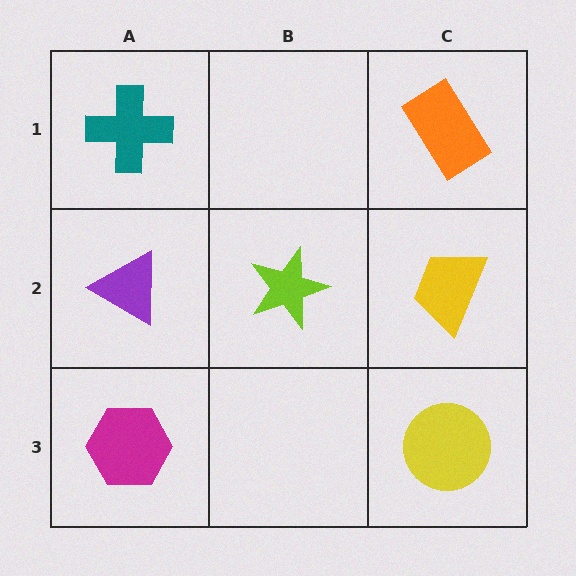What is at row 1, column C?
An orange rectangle.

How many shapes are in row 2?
3 shapes.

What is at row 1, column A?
A teal cross.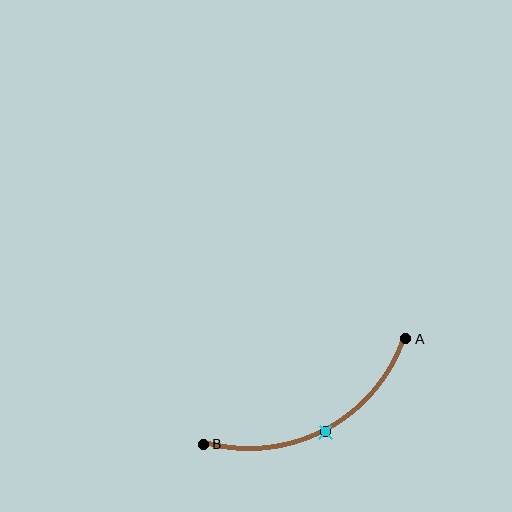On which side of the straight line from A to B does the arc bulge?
The arc bulges below the straight line connecting A and B.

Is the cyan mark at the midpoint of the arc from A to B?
Yes. The cyan mark lies on the arc at equal arc-length from both A and B — it is the arc midpoint.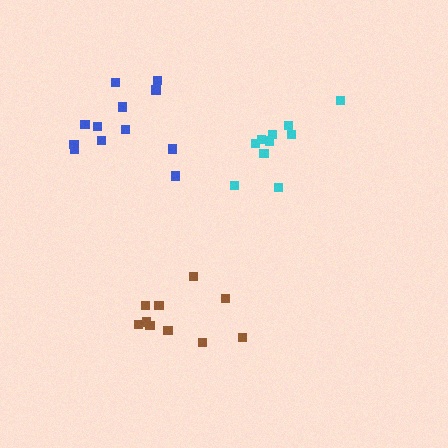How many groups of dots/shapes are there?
There are 3 groups.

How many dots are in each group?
Group 1: 10 dots, Group 2: 12 dots, Group 3: 10 dots (32 total).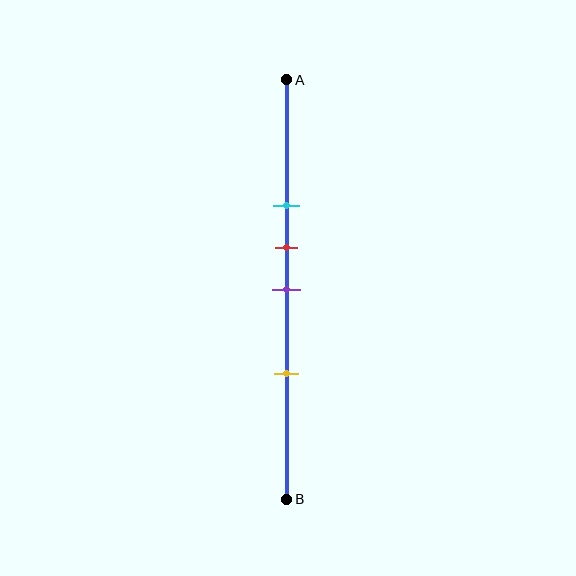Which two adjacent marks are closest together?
The red and purple marks are the closest adjacent pair.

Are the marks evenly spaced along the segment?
No, the marks are not evenly spaced.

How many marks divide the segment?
There are 4 marks dividing the segment.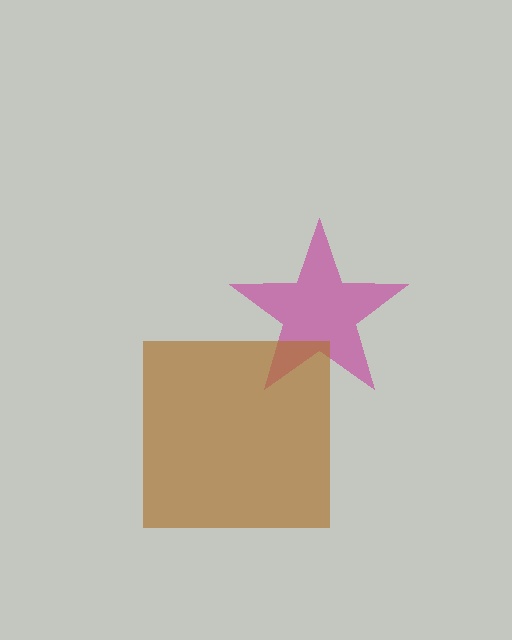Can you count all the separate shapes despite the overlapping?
Yes, there are 2 separate shapes.